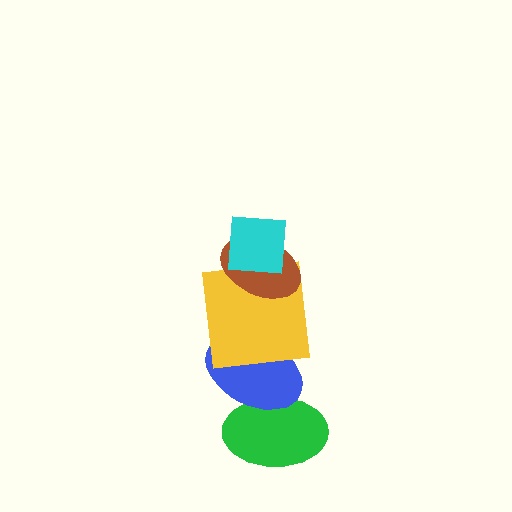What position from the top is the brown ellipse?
The brown ellipse is 2nd from the top.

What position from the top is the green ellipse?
The green ellipse is 5th from the top.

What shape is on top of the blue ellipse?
The yellow square is on top of the blue ellipse.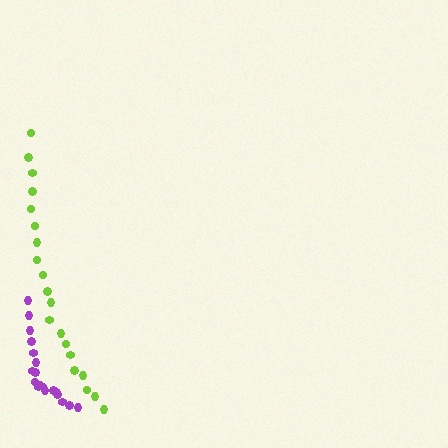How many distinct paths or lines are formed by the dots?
There are 2 distinct paths.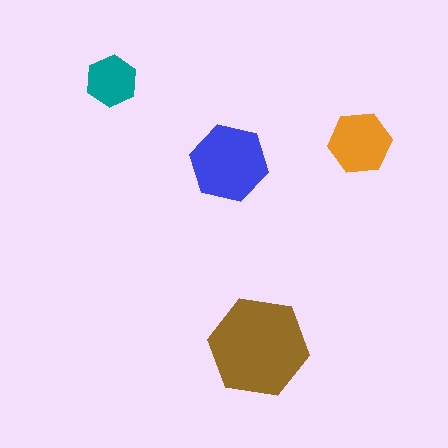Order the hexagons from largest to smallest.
the brown one, the blue one, the orange one, the teal one.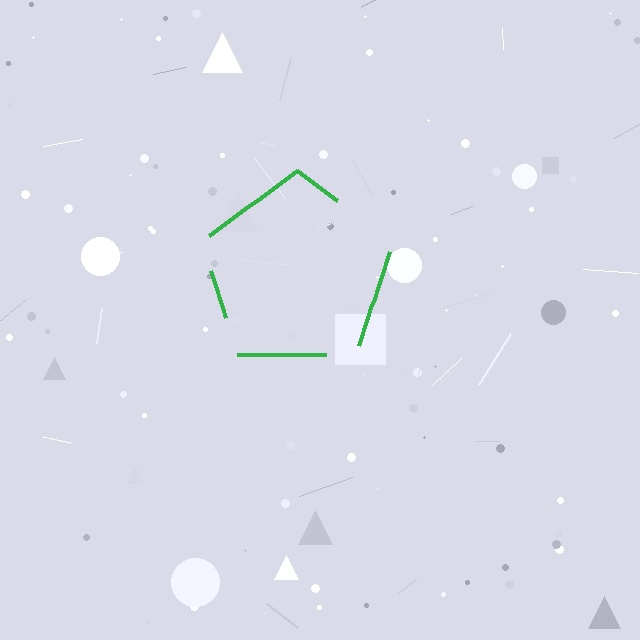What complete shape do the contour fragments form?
The contour fragments form a pentagon.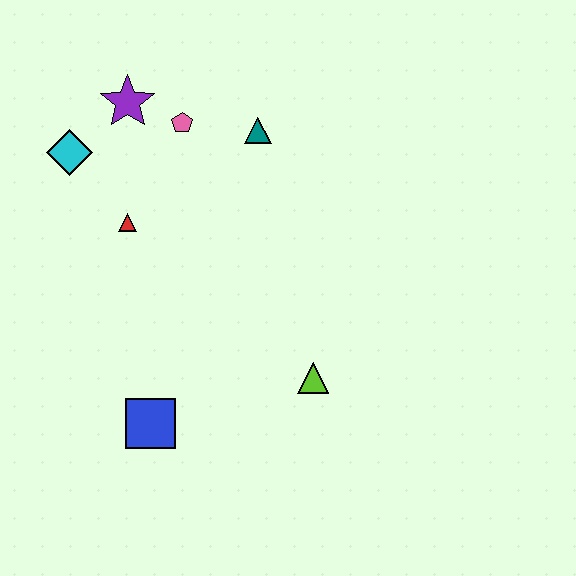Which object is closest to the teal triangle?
The pink pentagon is closest to the teal triangle.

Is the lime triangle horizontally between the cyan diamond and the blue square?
No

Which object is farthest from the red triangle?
The lime triangle is farthest from the red triangle.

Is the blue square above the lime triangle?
No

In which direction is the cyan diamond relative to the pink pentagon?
The cyan diamond is to the left of the pink pentagon.